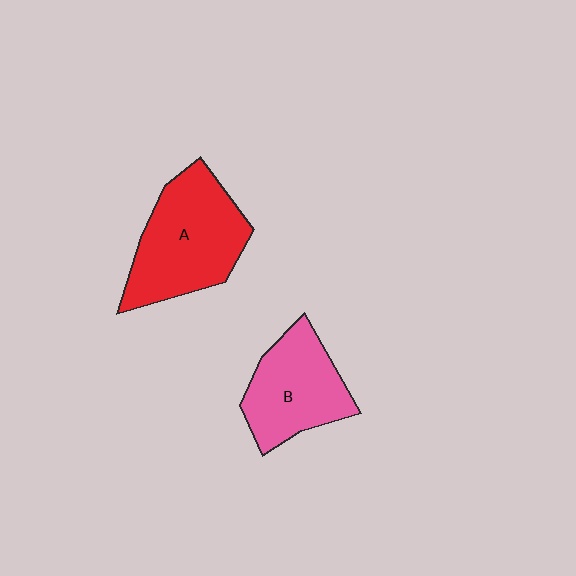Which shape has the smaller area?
Shape B (pink).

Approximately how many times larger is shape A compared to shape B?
Approximately 1.3 times.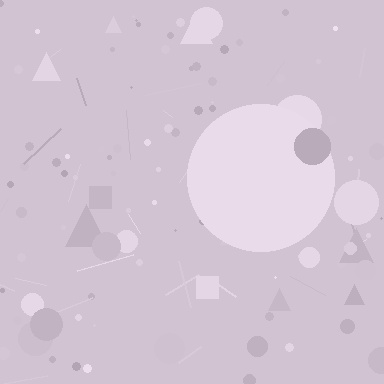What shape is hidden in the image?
A circle is hidden in the image.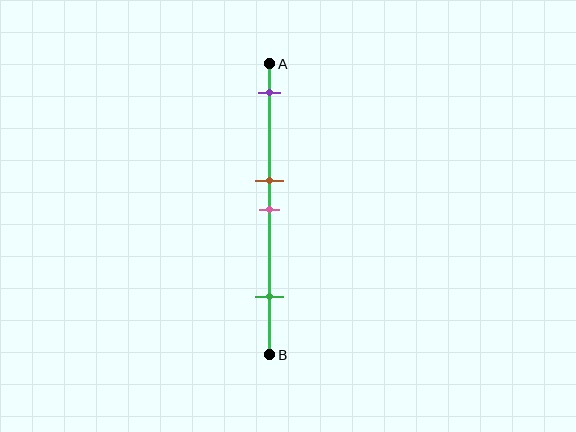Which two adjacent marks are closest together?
The brown and pink marks are the closest adjacent pair.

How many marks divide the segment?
There are 4 marks dividing the segment.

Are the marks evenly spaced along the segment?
No, the marks are not evenly spaced.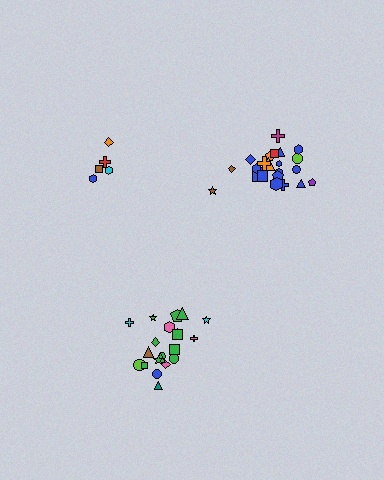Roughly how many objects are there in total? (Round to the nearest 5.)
Roughly 50 objects in total.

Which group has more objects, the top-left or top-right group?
The top-right group.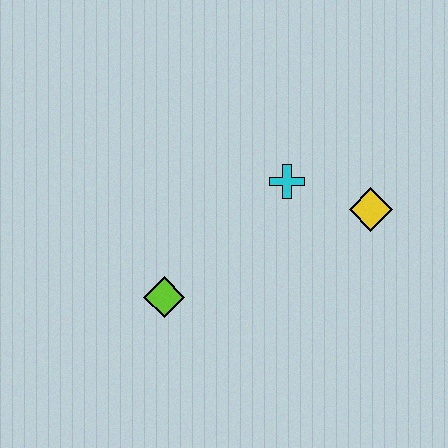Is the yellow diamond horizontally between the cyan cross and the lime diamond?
No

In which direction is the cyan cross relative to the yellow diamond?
The cyan cross is to the left of the yellow diamond.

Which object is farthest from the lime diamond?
The yellow diamond is farthest from the lime diamond.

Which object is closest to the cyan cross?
The yellow diamond is closest to the cyan cross.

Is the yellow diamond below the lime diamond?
No